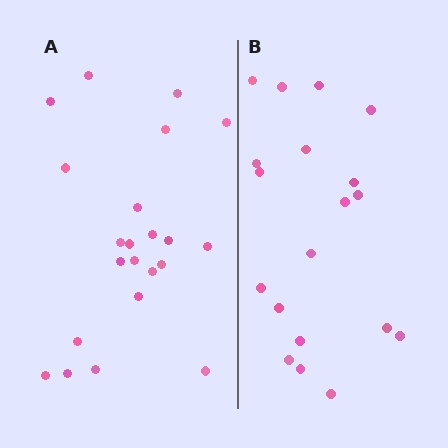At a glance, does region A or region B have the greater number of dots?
Region A (the left region) has more dots.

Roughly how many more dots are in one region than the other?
Region A has just a few more — roughly 2 or 3 more dots than region B.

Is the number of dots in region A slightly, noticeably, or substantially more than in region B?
Region A has only slightly more — the two regions are fairly close. The ratio is roughly 1.2 to 1.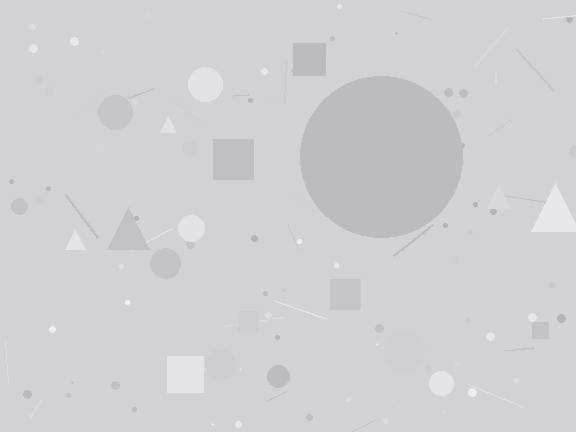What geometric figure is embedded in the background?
A circle is embedded in the background.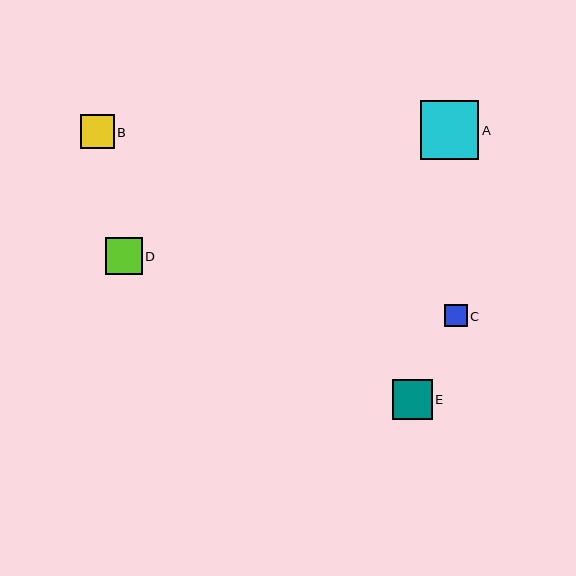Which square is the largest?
Square A is the largest with a size of approximately 59 pixels.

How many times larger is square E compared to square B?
Square E is approximately 1.2 times the size of square B.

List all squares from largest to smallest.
From largest to smallest: A, E, D, B, C.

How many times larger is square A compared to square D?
Square A is approximately 1.6 times the size of square D.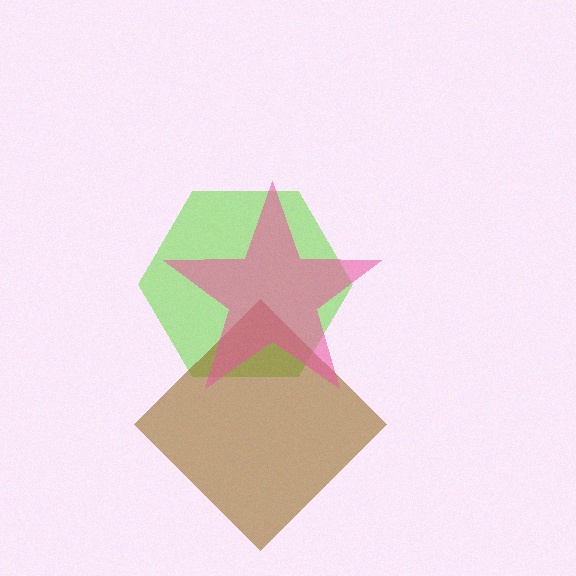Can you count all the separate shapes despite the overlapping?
Yes, there are 3 separate shapes.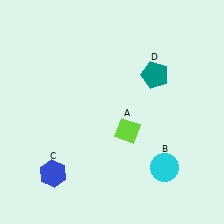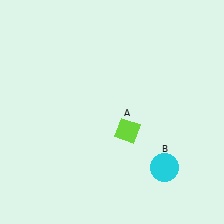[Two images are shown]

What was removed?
The blue hexagon (C), the teal pentagon (D) were removed in Image 2.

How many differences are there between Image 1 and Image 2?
There are 2 differences between the two images.